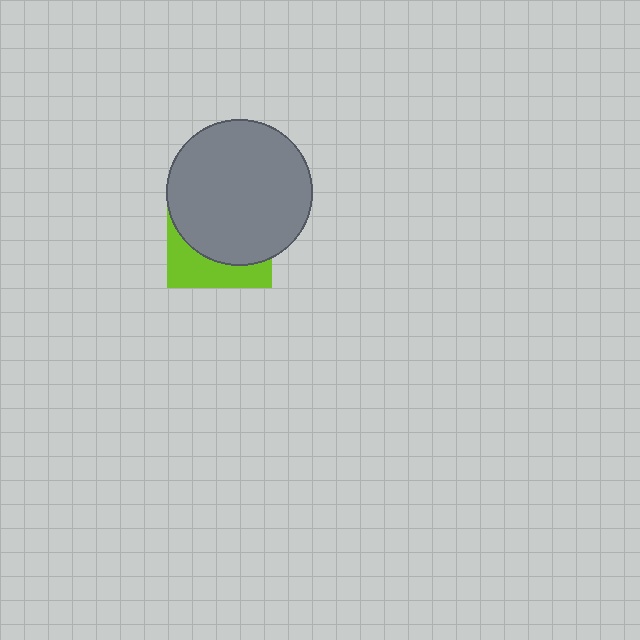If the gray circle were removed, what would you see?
You would see the complete lime square.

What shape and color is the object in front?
The object in front is a gray circle.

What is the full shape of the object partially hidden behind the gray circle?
The partially hidden object is a lime square.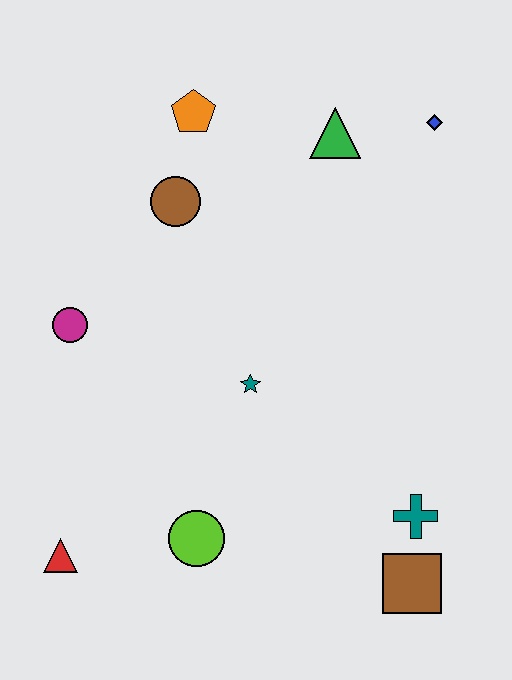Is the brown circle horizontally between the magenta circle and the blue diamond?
Yes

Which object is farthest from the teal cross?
The orange pentagon is farthest from the teal cross.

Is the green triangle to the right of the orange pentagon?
Yes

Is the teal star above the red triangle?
Yes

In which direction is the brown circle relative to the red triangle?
The brown circle is above the red triangle.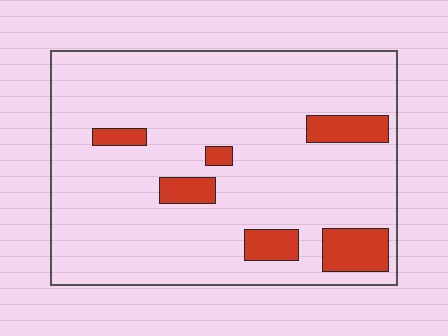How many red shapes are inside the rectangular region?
6.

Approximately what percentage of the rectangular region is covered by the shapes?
Approximately 10%.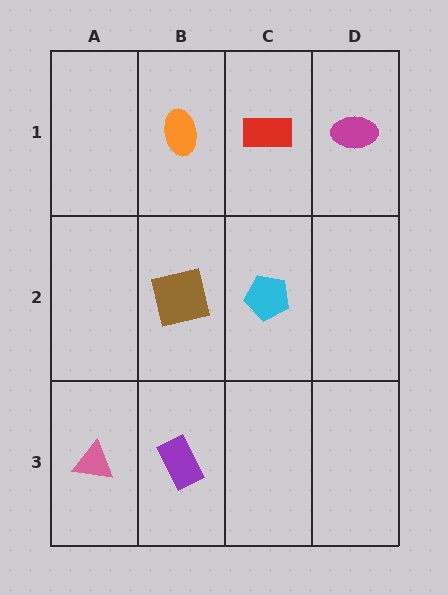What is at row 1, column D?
A magenta ellipse.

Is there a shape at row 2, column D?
No, that cell is empty.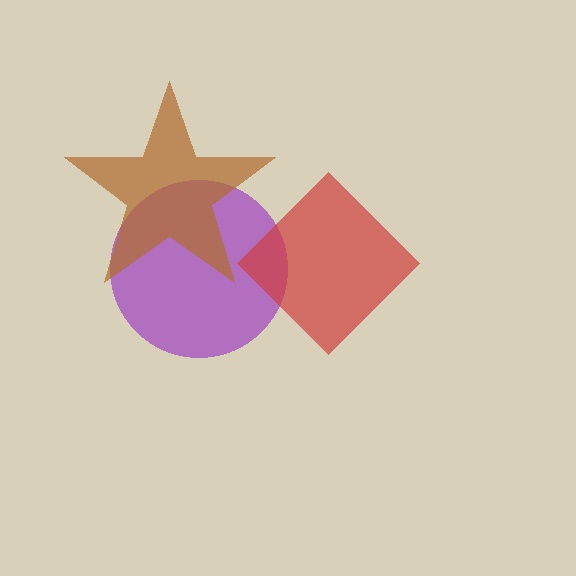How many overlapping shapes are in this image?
There are 3 overlapping shapes in the image.